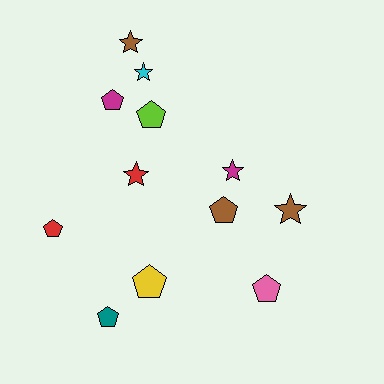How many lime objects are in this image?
There is 1 lime object.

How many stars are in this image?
There are 5 stars.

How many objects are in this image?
There are 12 objects.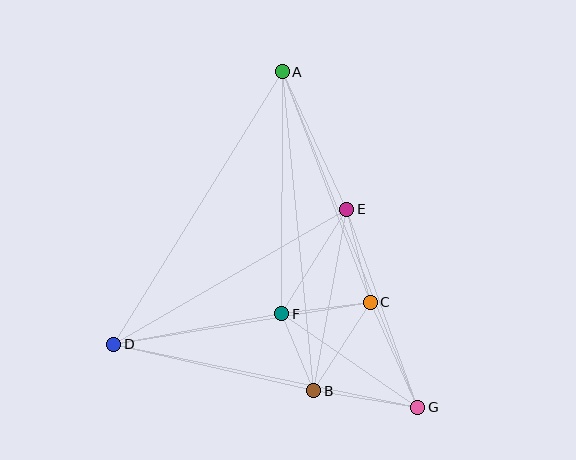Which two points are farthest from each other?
Points A and G are farthest from each other.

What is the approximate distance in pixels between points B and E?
The distance between B and E is approximately 185 pixels.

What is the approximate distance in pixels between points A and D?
The distance between A and D is approximately 320 pixels.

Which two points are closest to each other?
Points B and F are closest to each other.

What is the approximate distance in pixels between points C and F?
The distance between C and F is approximately 89 pixels.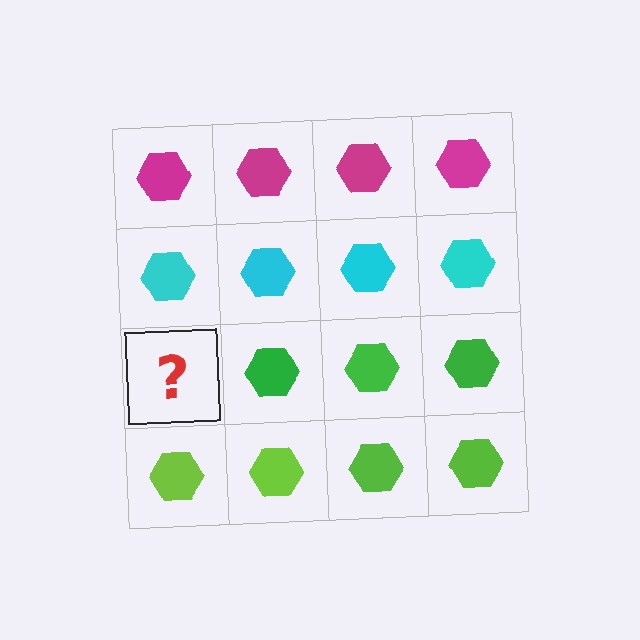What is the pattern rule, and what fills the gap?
The rule is that each row has a consistent color. The gap should be filled with a green hexagon.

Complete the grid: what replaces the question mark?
The question mark should be replaced with a green hexagon.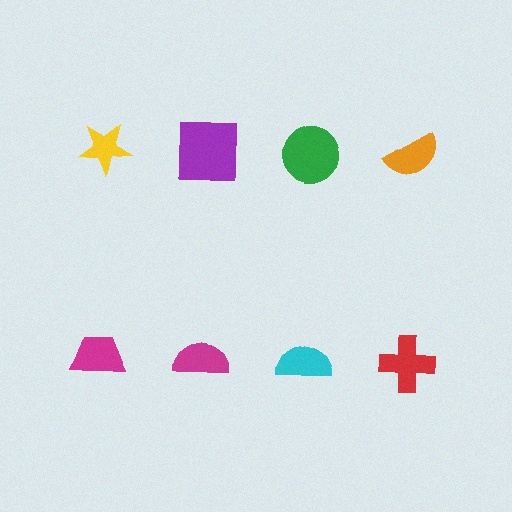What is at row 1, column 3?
A green circle.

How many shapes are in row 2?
4 shapes.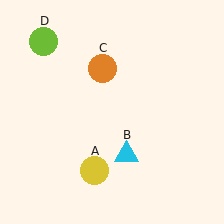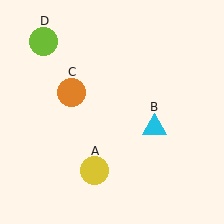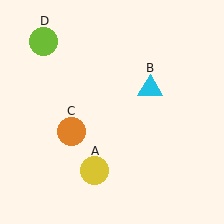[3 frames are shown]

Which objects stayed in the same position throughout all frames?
Yellow circle (object A) and lime circle (object D) remained stationary.